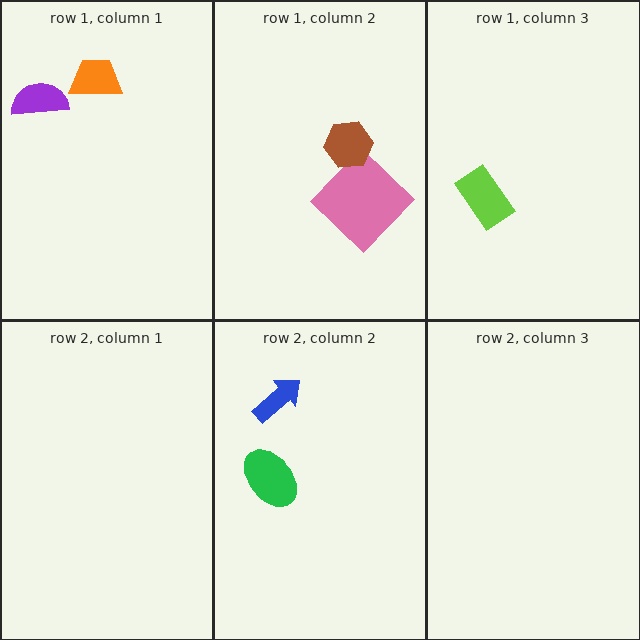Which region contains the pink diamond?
The row 1, column 2 region.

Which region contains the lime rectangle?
The row 1, column 3 region.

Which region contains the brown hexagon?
The row 1, column 2 region.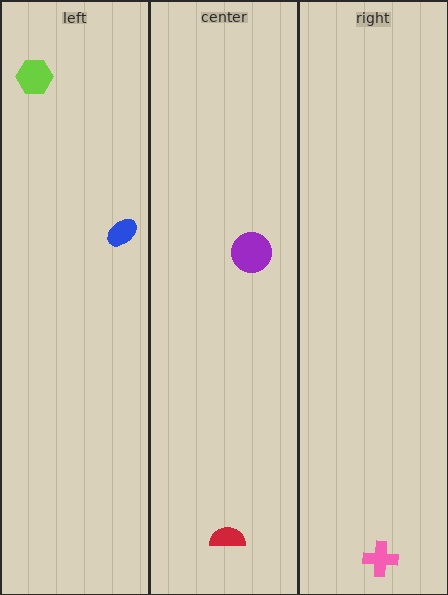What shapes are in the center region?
The purple circle, the red semicircle.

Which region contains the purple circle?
The center region.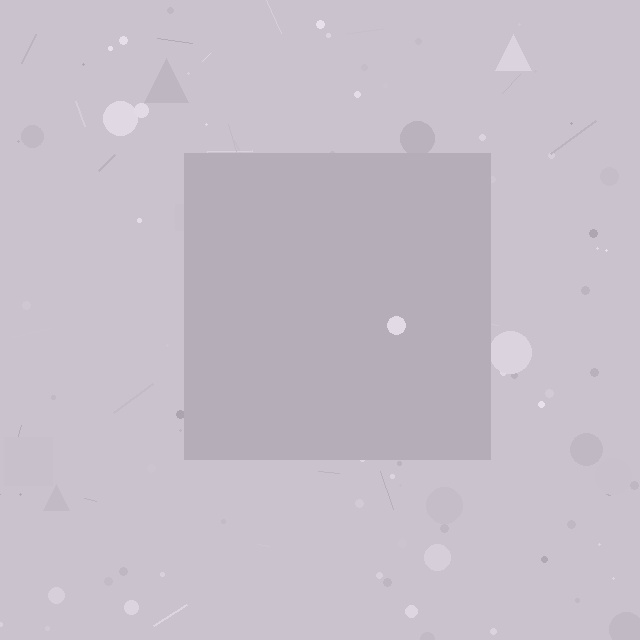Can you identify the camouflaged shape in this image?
The camouflaged shape is a square.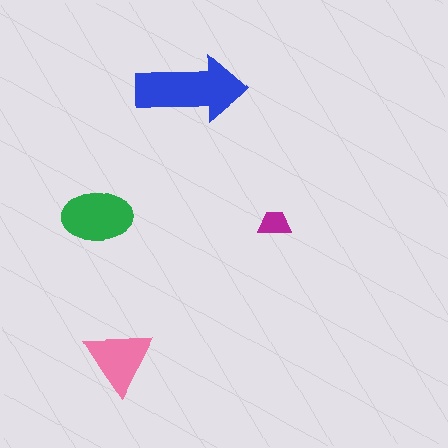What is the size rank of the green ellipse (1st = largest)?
2nd.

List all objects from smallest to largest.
The magenta trapezoid, the pink triangle, the green ellipse, the blue arrow.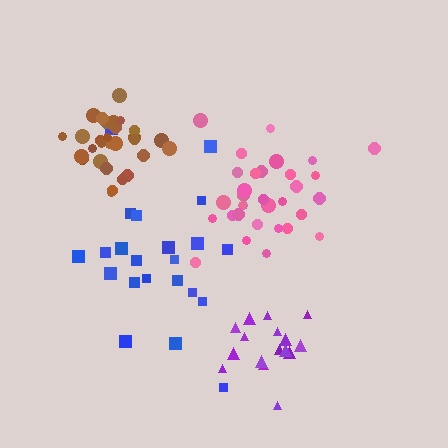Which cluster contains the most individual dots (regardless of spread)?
Pink (33).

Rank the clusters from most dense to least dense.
brown, pink, purple, blue.